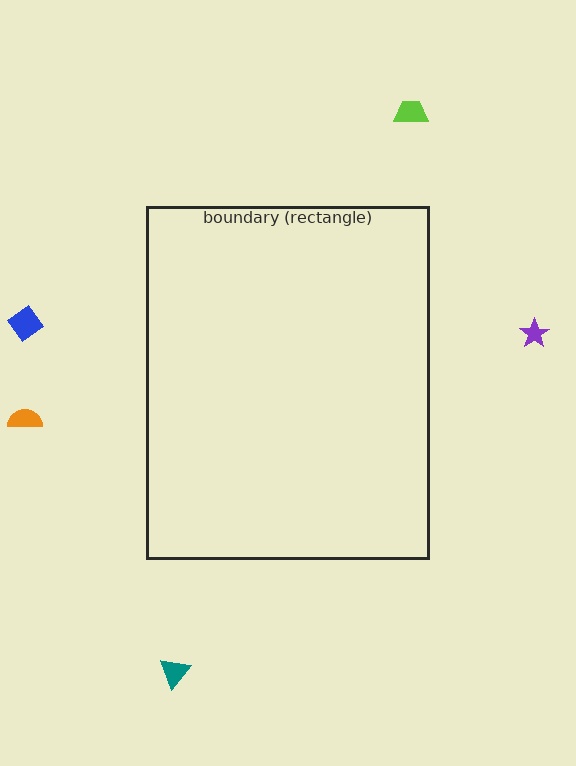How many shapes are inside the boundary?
0 inside, 5 outside.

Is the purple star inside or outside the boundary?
Outside.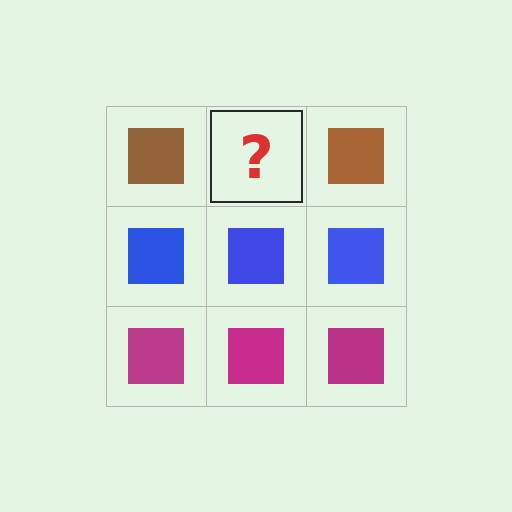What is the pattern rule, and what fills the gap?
The rule is that each row has a consistent color. The gap should be filled with a brown square.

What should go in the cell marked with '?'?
The missing cell should contain a brown square.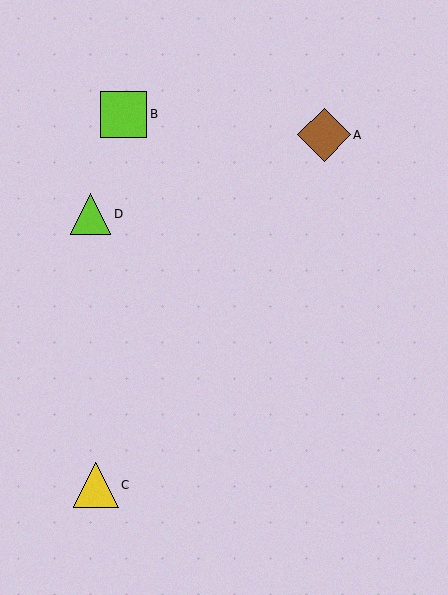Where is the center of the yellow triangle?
The center of the yellow triangle is at (96, 485).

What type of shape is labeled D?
Shape D is a lime triangle.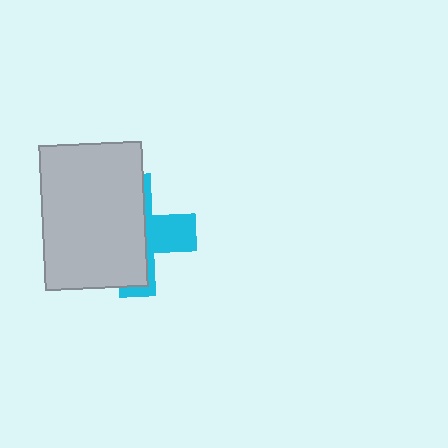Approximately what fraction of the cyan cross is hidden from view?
Roughly 63% of the cyan cross is hidden behind the light gray rectangle.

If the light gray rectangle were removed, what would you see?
You would see the complete cyan cross.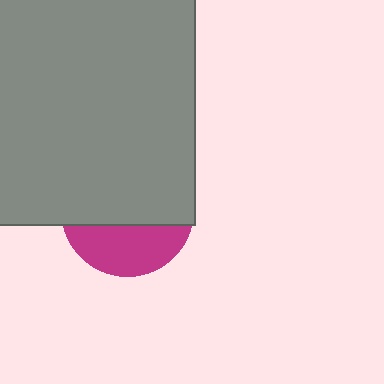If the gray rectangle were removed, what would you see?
You would see the complete magenta circle.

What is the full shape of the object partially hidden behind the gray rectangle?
The partially hidden object is a magenta circle.